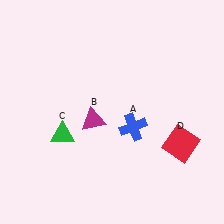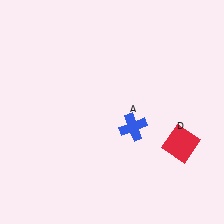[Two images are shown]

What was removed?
The green triangle (C), the magenta triangle (B) were removed in Image 2.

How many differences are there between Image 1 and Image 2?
There are 2 differences between the two images.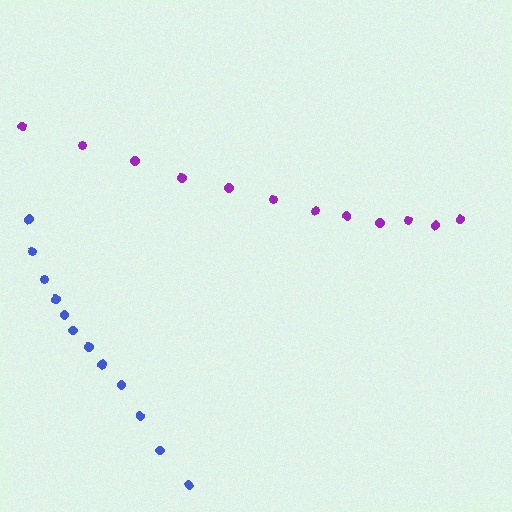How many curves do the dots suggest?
There are 2 distinct paths.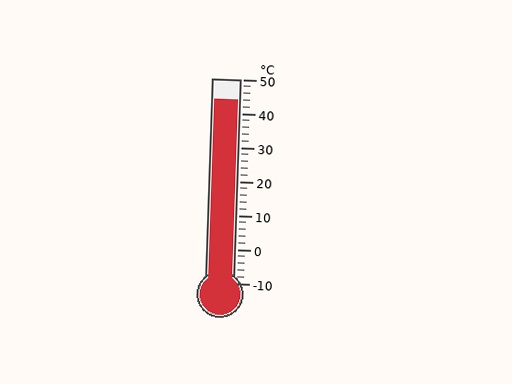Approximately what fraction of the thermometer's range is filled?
The thermometer is filled to approximately 90% of its range.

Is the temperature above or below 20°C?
The temperature is above 20°C.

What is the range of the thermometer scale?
The thermometer scale ranges from -10°C to 50°C.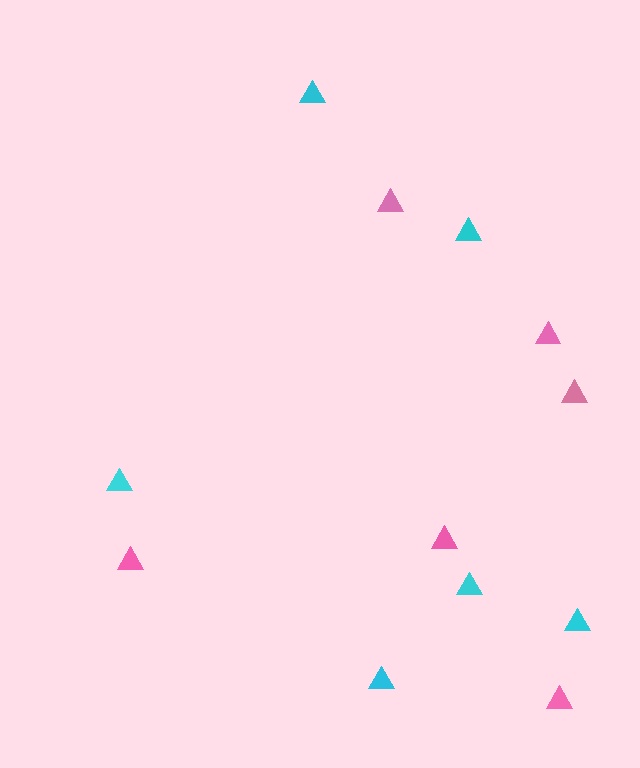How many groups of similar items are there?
There are 2 groups: one group of cyan triangles (6) and one group of pink triangles (6).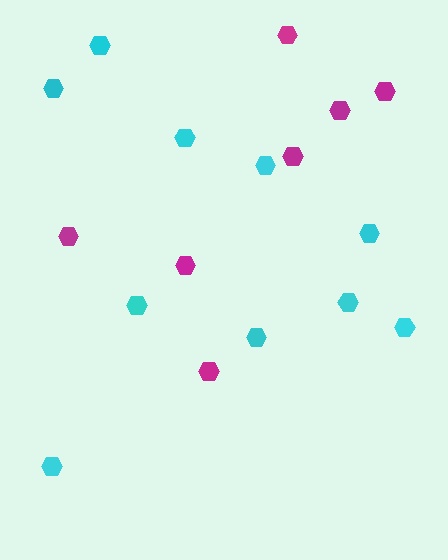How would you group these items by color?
There are 2 groups: one group of cyan hexagons (10) and one group of magenta hexagons (7).